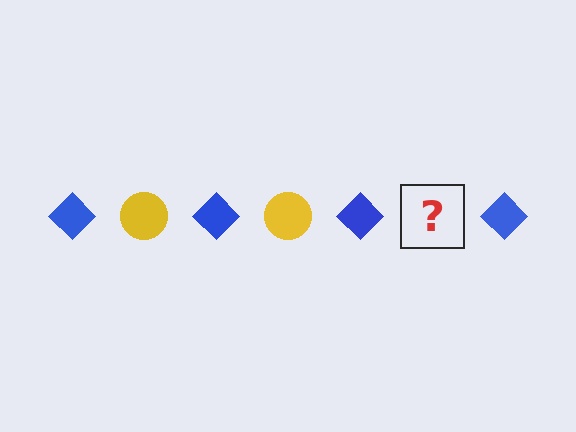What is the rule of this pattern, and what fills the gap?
The rule is that the pattern alternates between blue diamond and yellow circle. The gap should be filled with a yellow circle.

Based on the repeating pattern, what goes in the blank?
The blank should be a yellow circle.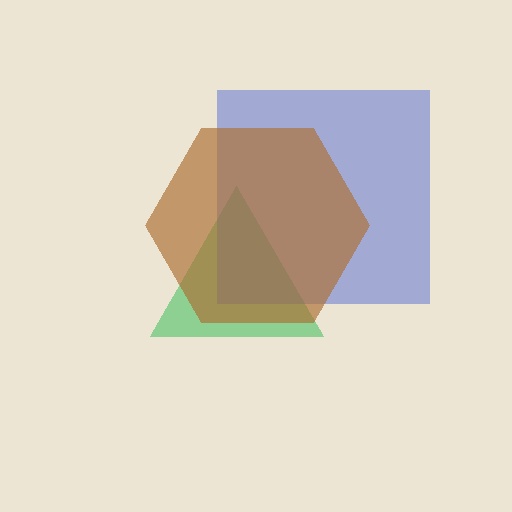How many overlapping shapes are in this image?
There are 3 overlapping shapes in the image.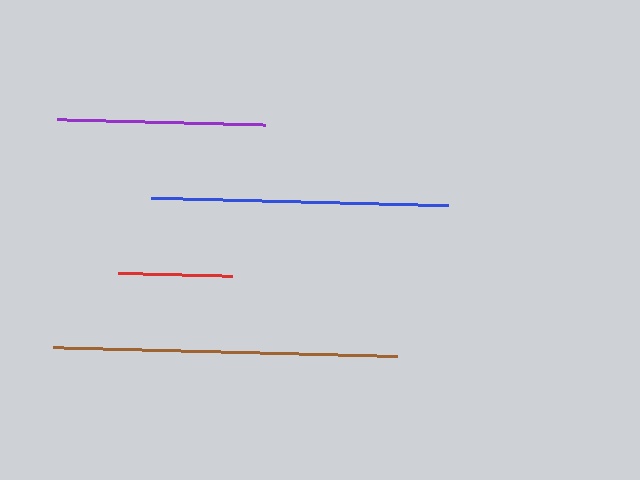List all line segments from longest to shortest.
From longest to shortest: brown, blue, purple, red.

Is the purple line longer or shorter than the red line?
The purple line is longer than the red line.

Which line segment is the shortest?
The red line is the shortest at approximately 115 pixels.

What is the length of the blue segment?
The blue segment is approximately 297 pixels long.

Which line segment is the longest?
The brown line is the longest at approximately 345 pixels.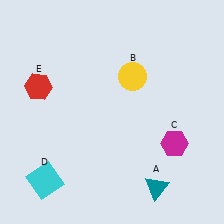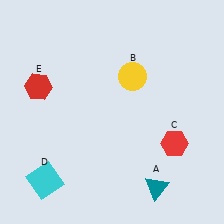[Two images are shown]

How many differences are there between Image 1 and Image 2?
There is 1 difference between the two images.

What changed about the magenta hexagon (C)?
In Image 1, C is magenta. In Image 2, it changed to red.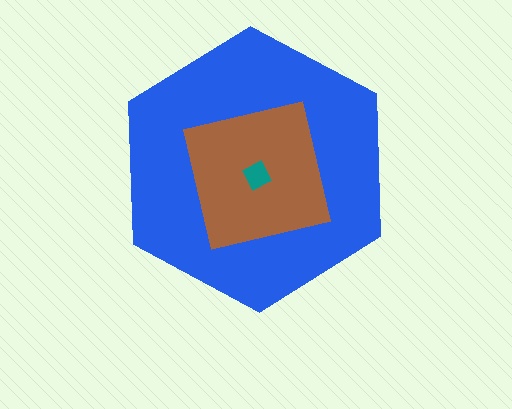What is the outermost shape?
The blue hexagon.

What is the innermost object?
The teal diamond.